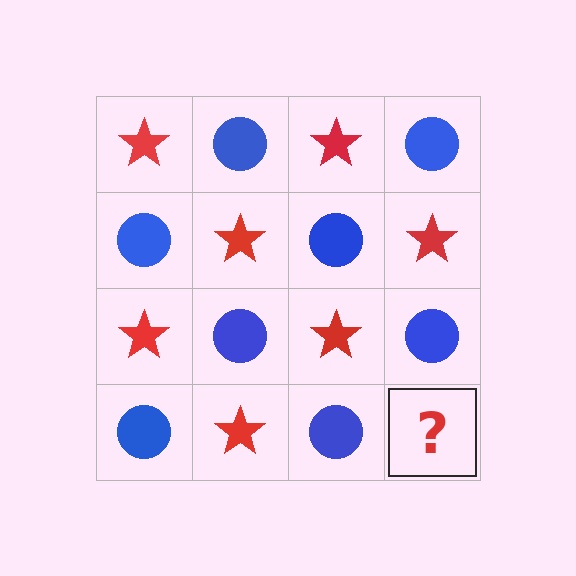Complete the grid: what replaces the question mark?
The question mark should be replaced with a red star.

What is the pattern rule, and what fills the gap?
The rule is that it alternates red star and blue circle in a checkerboard pattern. The gap should be filled with a red star.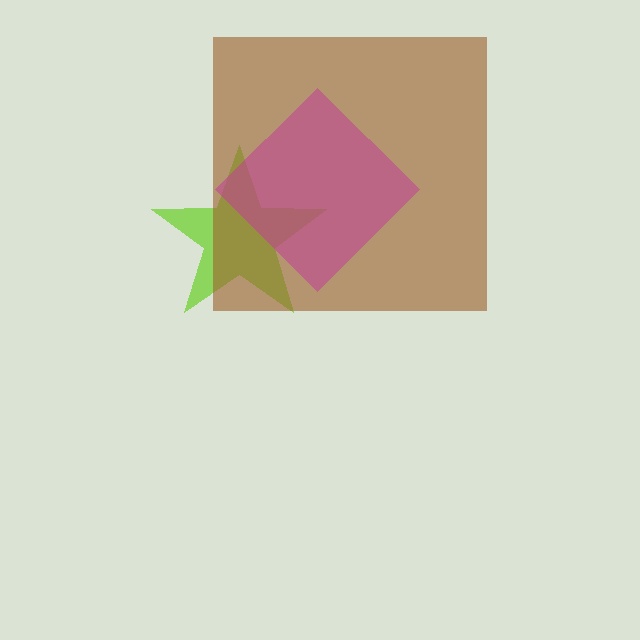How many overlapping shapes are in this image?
There are 3 overlapping shapes in the image.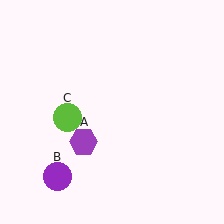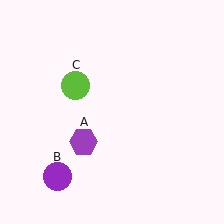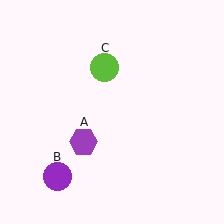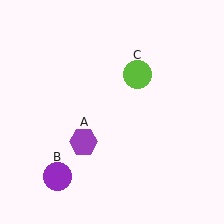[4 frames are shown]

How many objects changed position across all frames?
1 object changed position: lime circle (object C).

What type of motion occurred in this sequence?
The lime circle (object C) rotated clockwise around the center of the scene.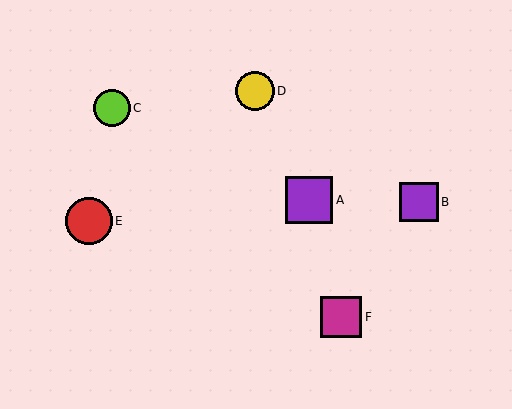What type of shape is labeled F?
Shape F is a magenta square.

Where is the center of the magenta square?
The center of the magenta square is at (341, 317).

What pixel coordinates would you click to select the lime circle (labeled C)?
Click at (112, 108) to select the lime circle C.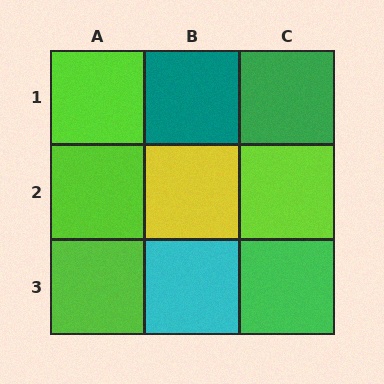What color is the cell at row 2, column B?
Yellow.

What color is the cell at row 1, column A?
Lime.